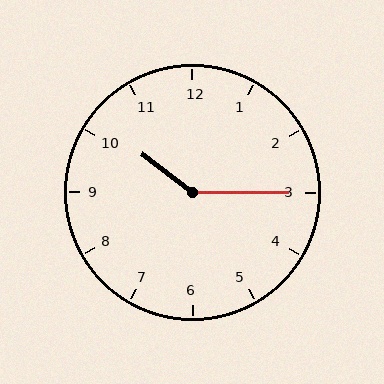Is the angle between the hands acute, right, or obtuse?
It is obtuse.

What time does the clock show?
10:15.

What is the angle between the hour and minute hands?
Approximately 142 degrees.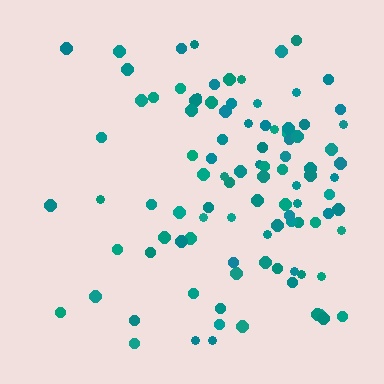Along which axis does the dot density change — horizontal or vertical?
Horizontal.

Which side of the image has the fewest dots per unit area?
The left.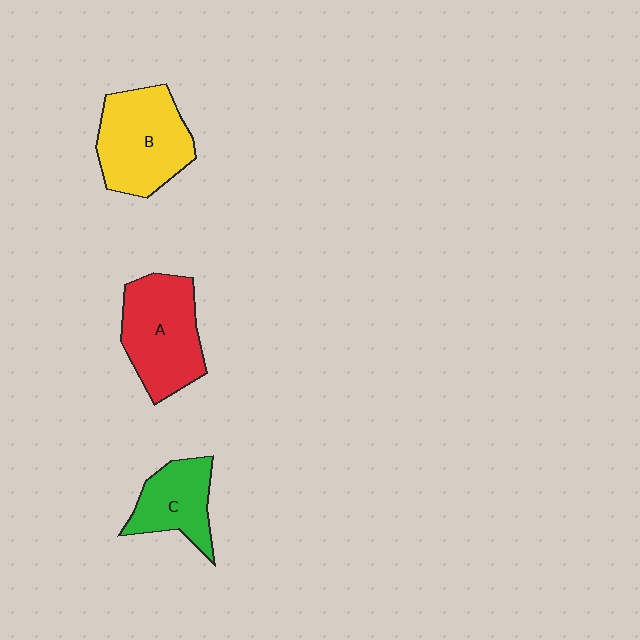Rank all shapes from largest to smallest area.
From largest to smallest: B (yellow), A (red), C (green).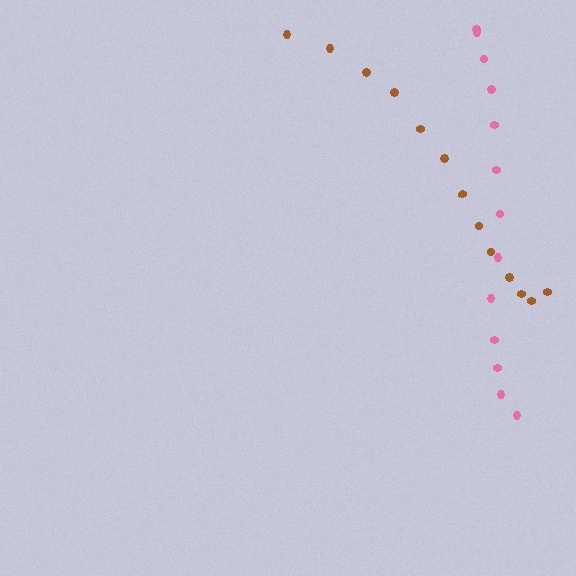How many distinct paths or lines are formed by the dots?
There are 2 distinct paths.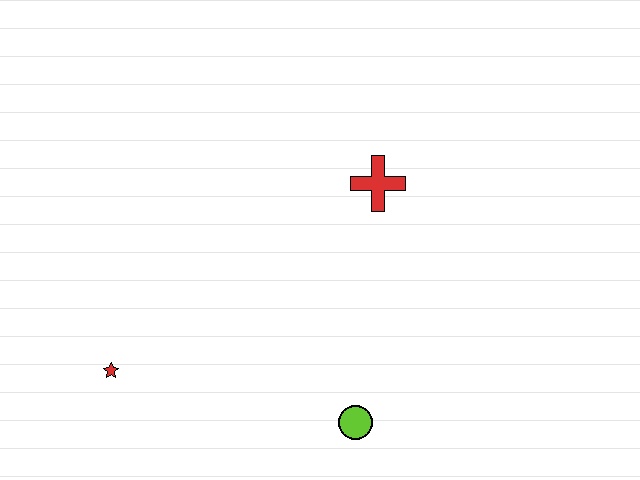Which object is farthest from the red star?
The red cross is farthest from the red star.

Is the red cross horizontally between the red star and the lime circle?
No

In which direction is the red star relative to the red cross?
The red star is to the left of the red cross.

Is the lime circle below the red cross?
Yes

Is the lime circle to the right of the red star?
Yes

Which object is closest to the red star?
The lime circle is closest to the red star.